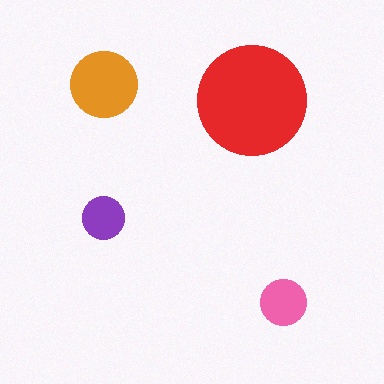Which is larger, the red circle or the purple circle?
The red one.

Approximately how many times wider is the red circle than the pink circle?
About 2.5 times wider.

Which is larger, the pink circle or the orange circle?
The orange one.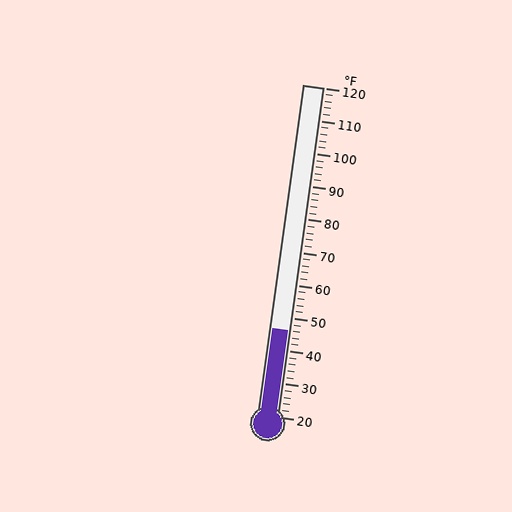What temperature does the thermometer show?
The thermometer shows approximately 46°F.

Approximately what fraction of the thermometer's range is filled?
The thermometer is filled to approximately 25% of its range.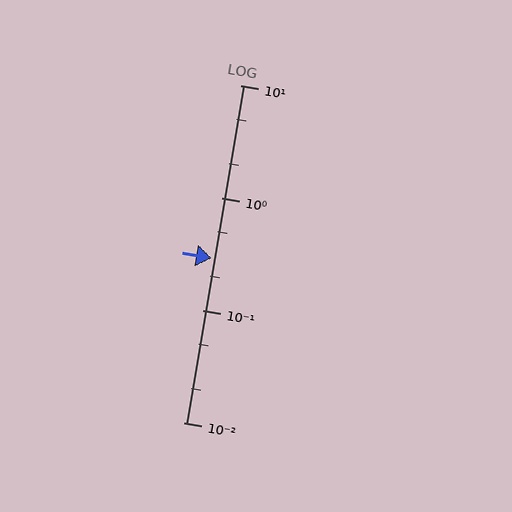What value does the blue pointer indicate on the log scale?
The pointer indicates approximately 0.29.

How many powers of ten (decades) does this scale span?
The scale spans 3 decades, from 0.01 to 10.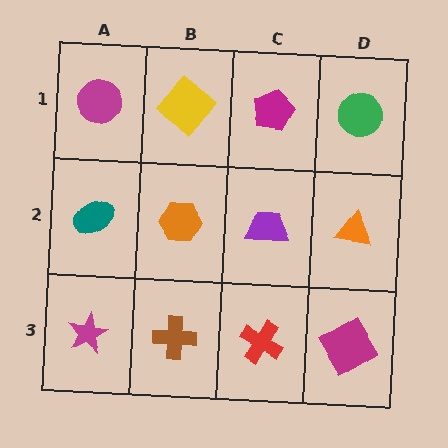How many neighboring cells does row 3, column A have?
2.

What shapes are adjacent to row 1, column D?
An orange triangle (row 2, column D), a magenta pentagon (row 1, column C).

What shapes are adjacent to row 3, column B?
An orange hexagon (row 2, column B), a magenta star (row 3, column A), a red cross (row 3, column C).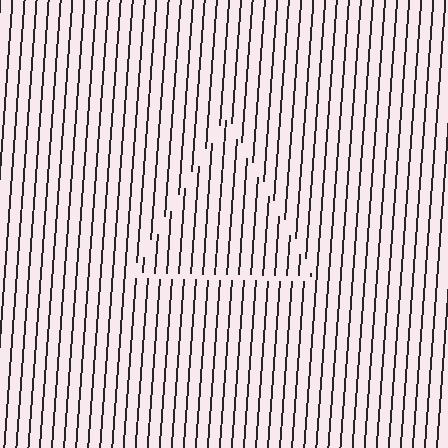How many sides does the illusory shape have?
3 sides — the line-ends trace a triangle.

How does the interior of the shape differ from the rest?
The interior of the shape contains the same grating, shifted by half a period — the contour is defined by the phase discontinuity where line-ends from the inner and outer gratings abut.